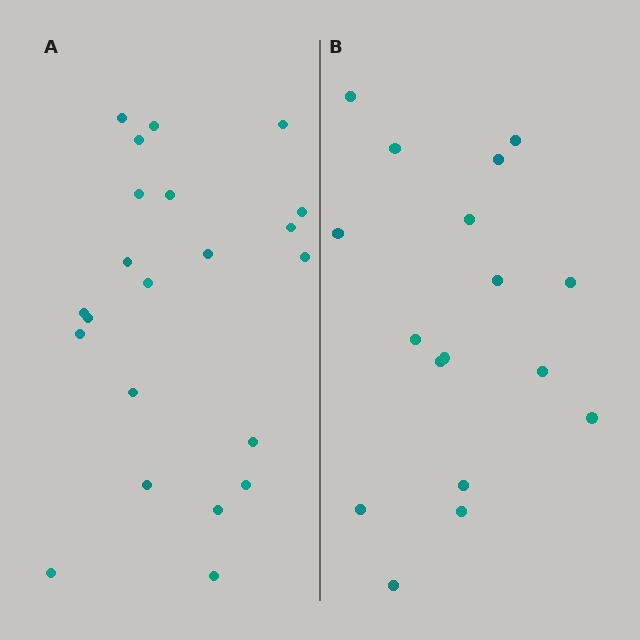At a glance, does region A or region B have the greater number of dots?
Region A (the left region) has more dots.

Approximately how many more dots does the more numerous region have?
Region A has about 5 more dots than region B.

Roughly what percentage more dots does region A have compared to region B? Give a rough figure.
About 30% more.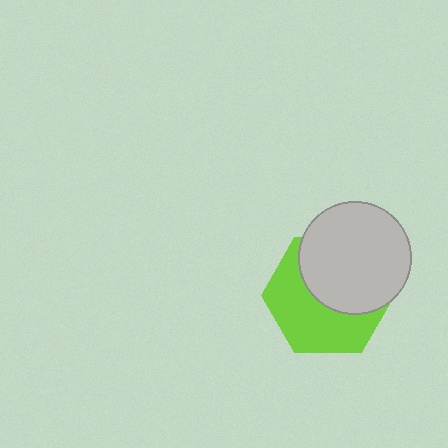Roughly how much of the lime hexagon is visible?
About half of it is visible (roughly 52%).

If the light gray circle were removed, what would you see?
You would see the complete lime hexagon.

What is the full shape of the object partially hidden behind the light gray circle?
The partially hidden object is a lime hexagon.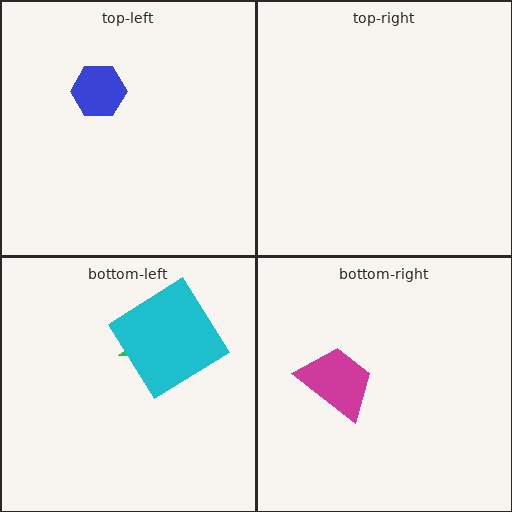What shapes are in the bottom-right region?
The magenta trapezoid.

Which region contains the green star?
The bottom-left region.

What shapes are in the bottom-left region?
The green star, the cyan diamond.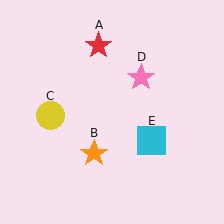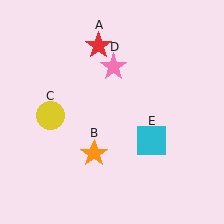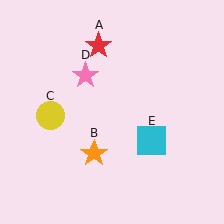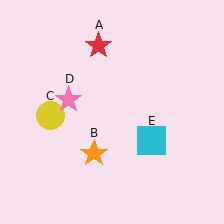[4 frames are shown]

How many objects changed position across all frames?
1 object changed position: pink star (object D).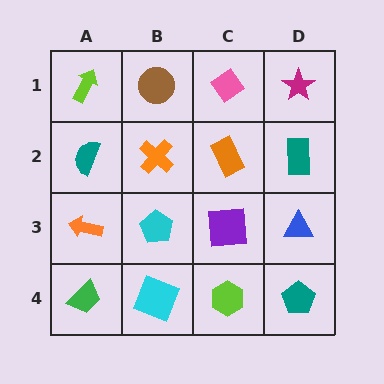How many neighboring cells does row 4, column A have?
2.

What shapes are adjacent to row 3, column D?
A teal rectangle (row 2, column D), a teal pentagon (row 4, column D), a purple square (row 3, column C).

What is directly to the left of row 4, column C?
A cyan square.